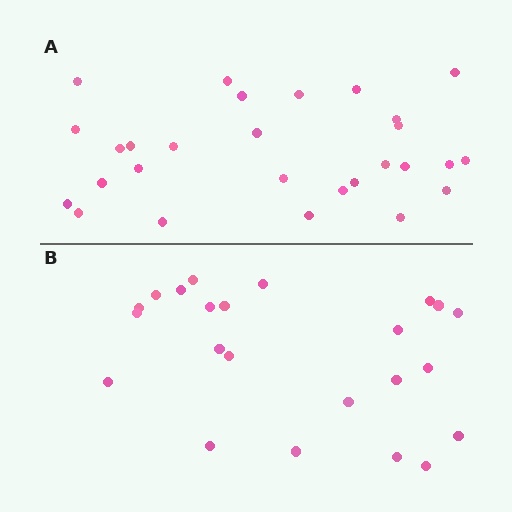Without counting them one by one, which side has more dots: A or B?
Region A (the top region) has more dots.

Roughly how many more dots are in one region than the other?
Region A has about 5 more dots than region B.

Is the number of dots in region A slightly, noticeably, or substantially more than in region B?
Region A has only slightly more — the two regions are fairly close. The ratio is roughly 1.2 to 1.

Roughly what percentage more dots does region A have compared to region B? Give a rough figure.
About 20% more.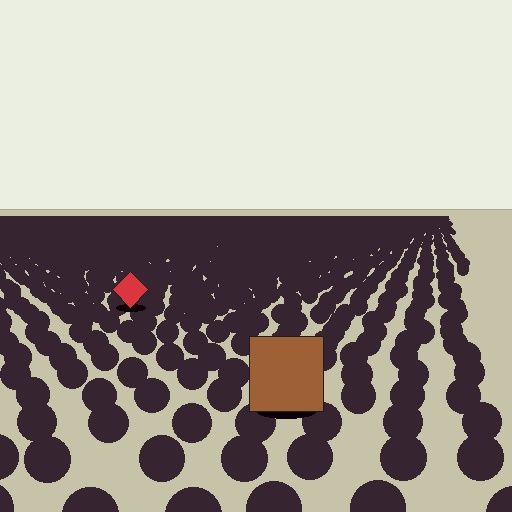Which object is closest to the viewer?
The brown square is closest. The texture marks near it are larger and more spread out.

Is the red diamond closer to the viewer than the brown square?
No. The brown square is closer — you can tell from the texture gradient: the ground texture is coarser near it.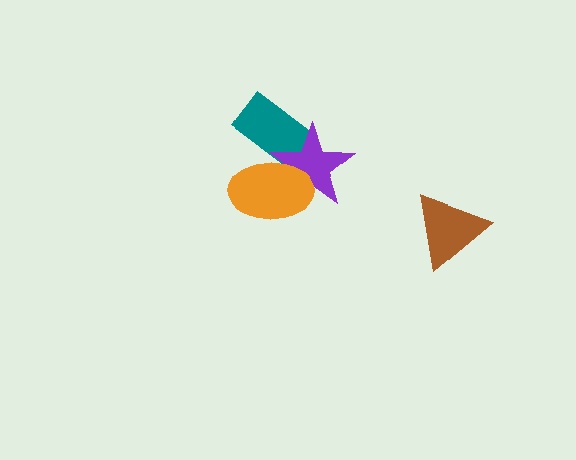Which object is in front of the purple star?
The orange ellipse is in front of the purple star.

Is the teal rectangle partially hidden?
Yes, it is partially covered by another shape.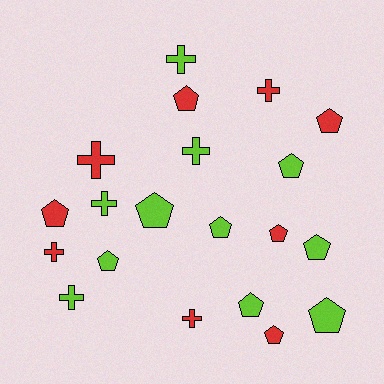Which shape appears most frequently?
Pentagon, with 12 objects.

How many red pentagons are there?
There are 5 red pentagons.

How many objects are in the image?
There are 20 objects.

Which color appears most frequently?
Lime, with 11 objects.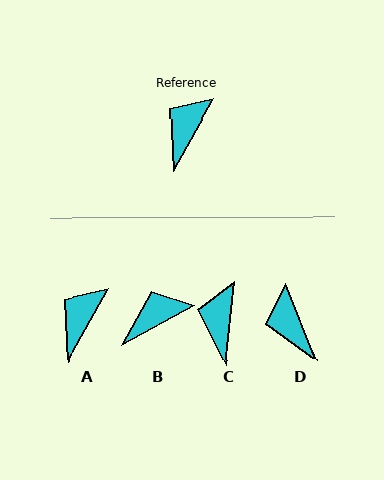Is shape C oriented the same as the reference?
No, it is off by about 23 degrees.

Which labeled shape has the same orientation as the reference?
A.